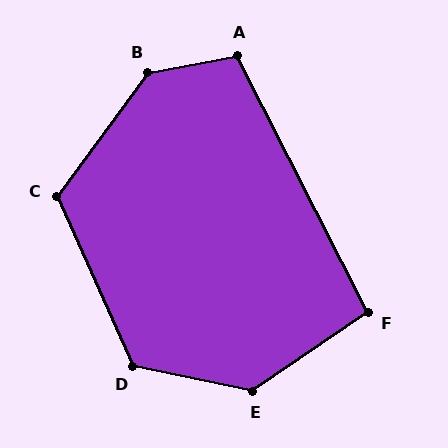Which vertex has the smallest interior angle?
F, at approximately 97 degrees.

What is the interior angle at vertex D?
Approximately 125 degrees (obtuse).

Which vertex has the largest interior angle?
B, at approximately 137 degrees.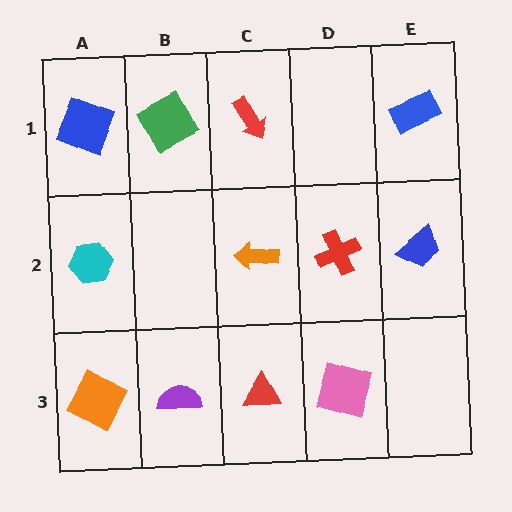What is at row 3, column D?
A pink square.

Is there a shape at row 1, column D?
No, that cell is empty.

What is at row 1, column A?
A blue square.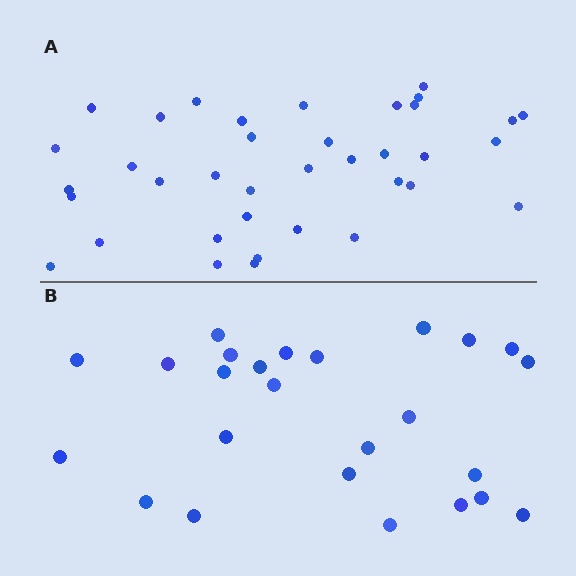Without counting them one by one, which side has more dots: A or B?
Region A (the top region) has more dots.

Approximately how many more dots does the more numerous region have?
Region A has roughly 12 or so more dots than region B.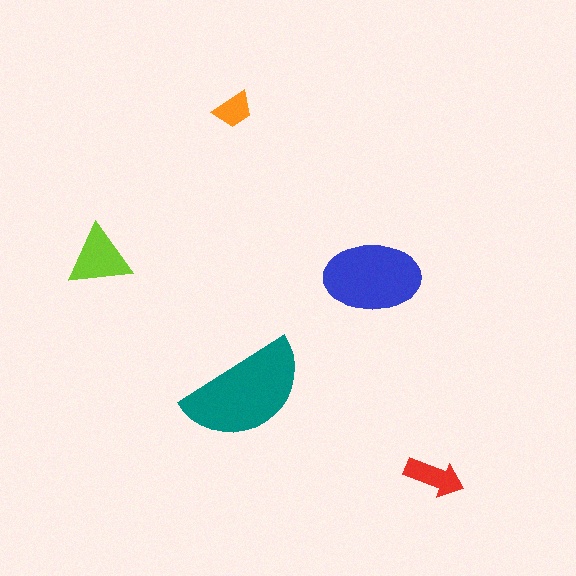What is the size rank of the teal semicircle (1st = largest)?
1st.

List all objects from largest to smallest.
The teal semicircle, the blue ellipse, the lime triangle, the red arrow, the orange trapezoid.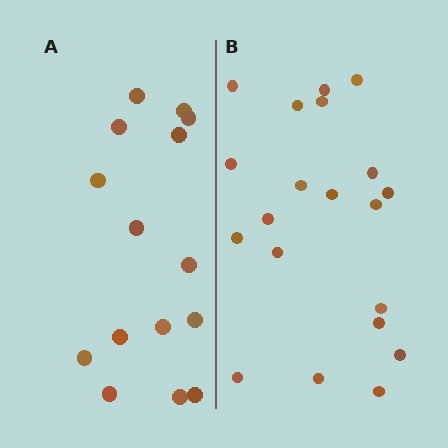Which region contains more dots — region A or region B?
Region B (the right region) has more dots.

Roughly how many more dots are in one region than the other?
Region B has about 5 more dots than region A.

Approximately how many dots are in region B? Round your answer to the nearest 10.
About 20 dots.